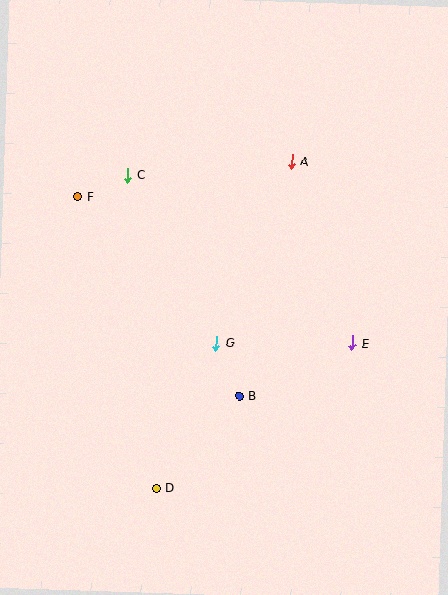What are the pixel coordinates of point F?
Point F is at (78, 197).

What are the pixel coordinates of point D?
Point D is at (156, 488).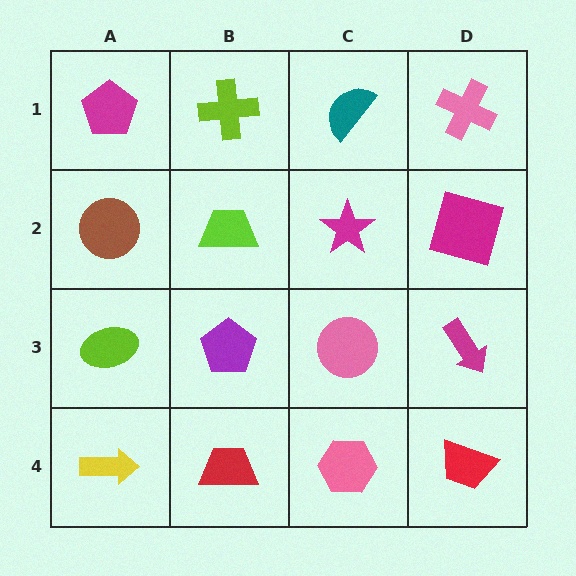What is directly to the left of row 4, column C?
A red trapezoid.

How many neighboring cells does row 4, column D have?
2.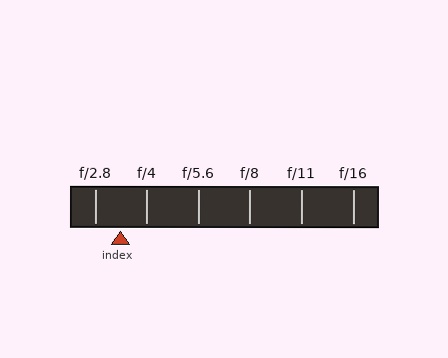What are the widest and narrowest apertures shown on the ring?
The widest aperture shown is f/2.8 and the narrowest is f/16.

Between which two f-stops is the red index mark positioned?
The index mark is between f/2.8 and f/4.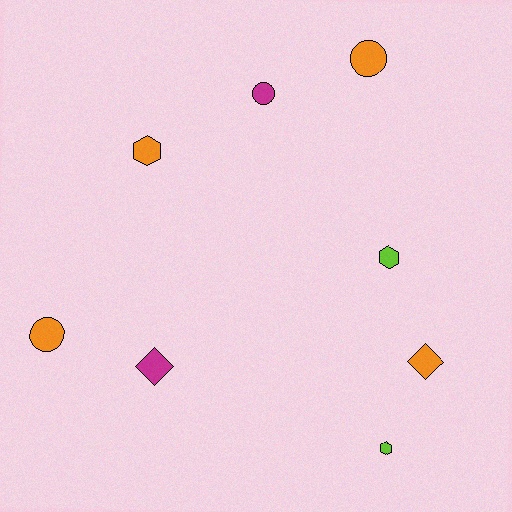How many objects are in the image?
There are 8 objects.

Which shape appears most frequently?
Hexagon, with 3 objects.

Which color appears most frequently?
Orange, with 4 objects.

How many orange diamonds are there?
There is 1 orange diamond.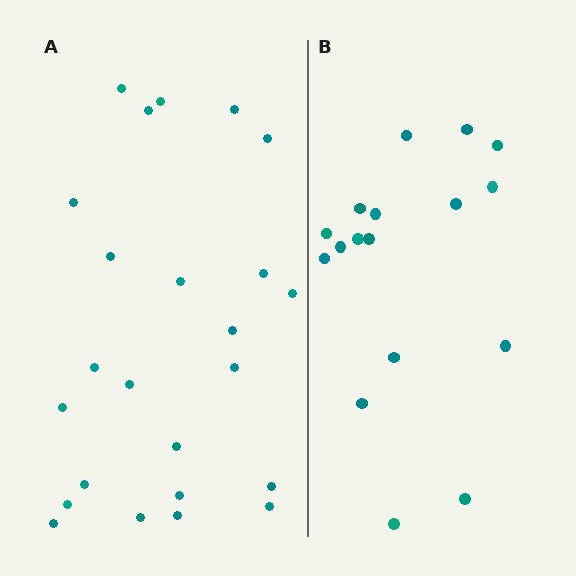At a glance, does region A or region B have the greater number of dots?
Region A (the left region) has more dots.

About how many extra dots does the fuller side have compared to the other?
Region A has roughly 8 or so more dots than region B.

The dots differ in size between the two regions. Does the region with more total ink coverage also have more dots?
No. Region B has more total ink coverage because its dots are larger, but region A actually contains more individual dots. Total area can be misleading — the number of items is what matters here.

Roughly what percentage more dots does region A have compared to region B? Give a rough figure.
About 40% more.